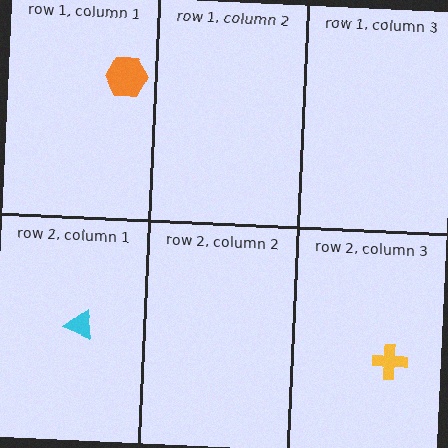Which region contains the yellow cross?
The row 2, column 3 region.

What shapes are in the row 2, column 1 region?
The cyan triangle.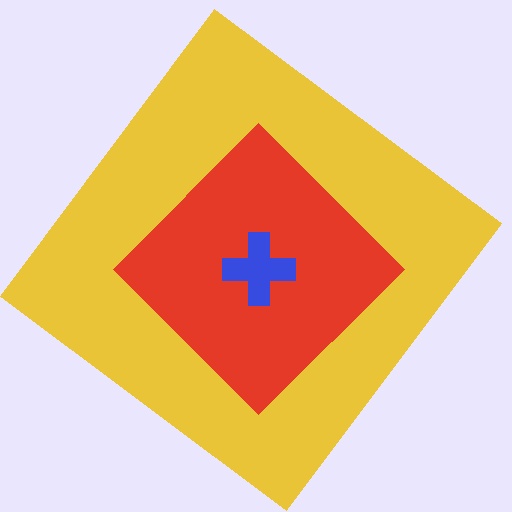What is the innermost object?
The blue cross.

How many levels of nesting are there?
3.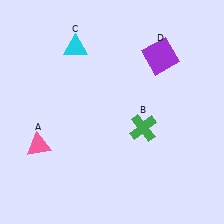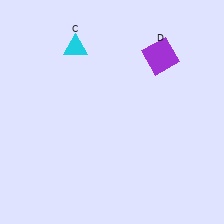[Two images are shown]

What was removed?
The pink triangle (A), the green cross (B) were removed in Image 2.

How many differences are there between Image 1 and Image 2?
There are 2 differences between the two images.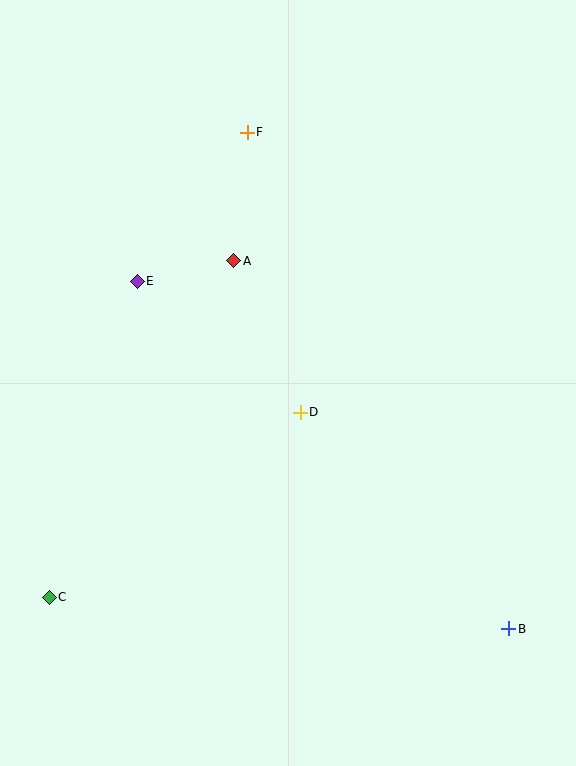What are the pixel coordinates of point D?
Point D is at (300, 412).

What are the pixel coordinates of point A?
Point A is at (234, 261).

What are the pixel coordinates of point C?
Point C is at (49, 597).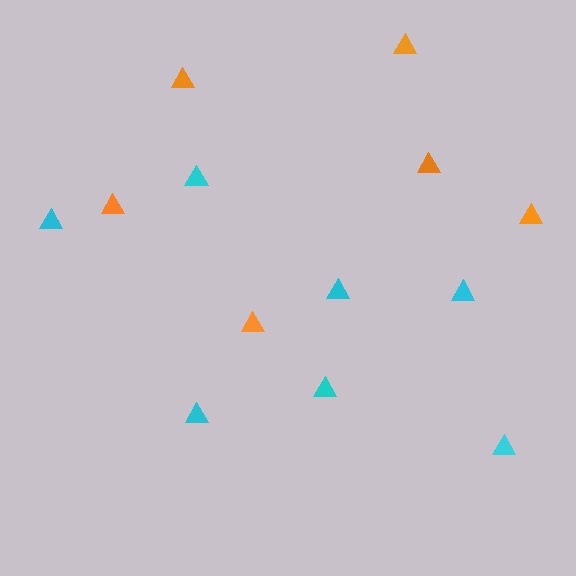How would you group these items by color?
There are 2 groups: one group of cyan triangles (7) and one group of orange triangles (6).